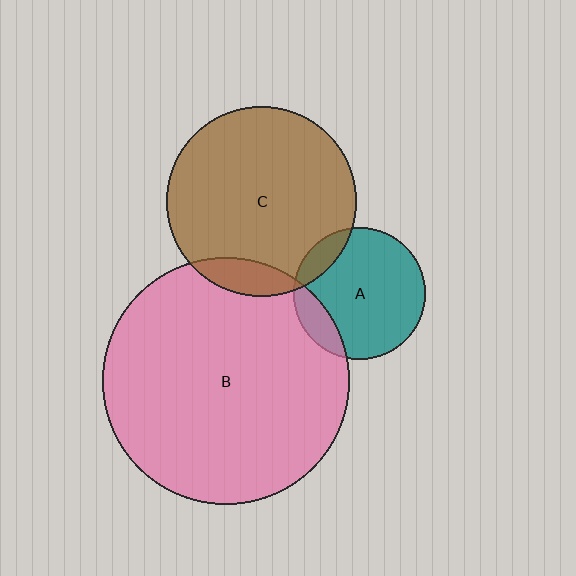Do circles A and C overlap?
Yes.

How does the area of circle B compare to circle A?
Approximately 3.5 times.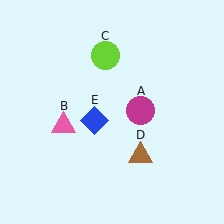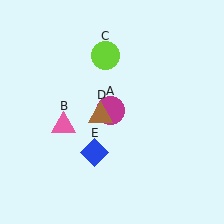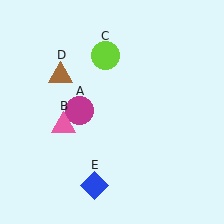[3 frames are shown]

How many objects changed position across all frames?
3 objects changed position: magenta circle (object A), brown triangle (object D), blue diamond (object E).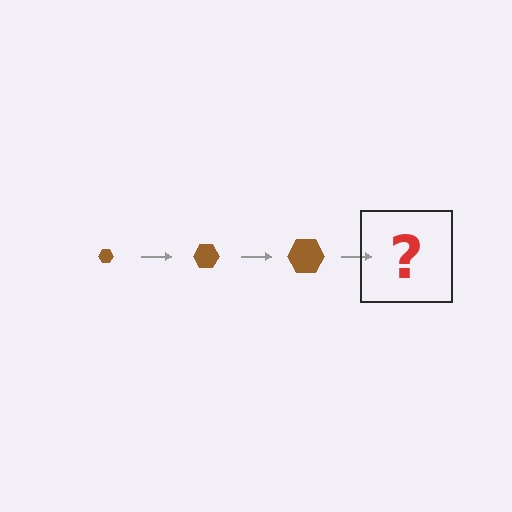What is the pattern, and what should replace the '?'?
The pattern is that the hexagon gets progressively larger each step. The '?' should be a brown hexagon, larger than the previous one.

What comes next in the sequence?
The next element should be a brown hexagon, larger than the previous one.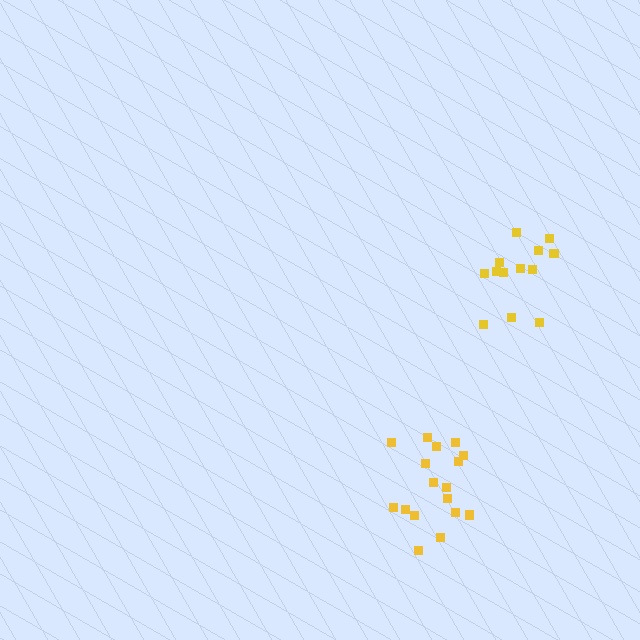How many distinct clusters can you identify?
There are 2 distinct clusters.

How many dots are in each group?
Group 1: 17 dots, Group 2: 13 dots (30 total).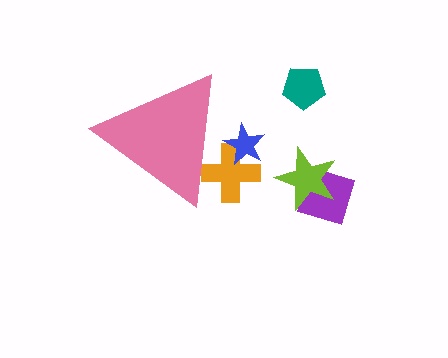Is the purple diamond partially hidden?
No, the purple diamond is fully visible.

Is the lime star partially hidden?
No, the lime star is fully visible.